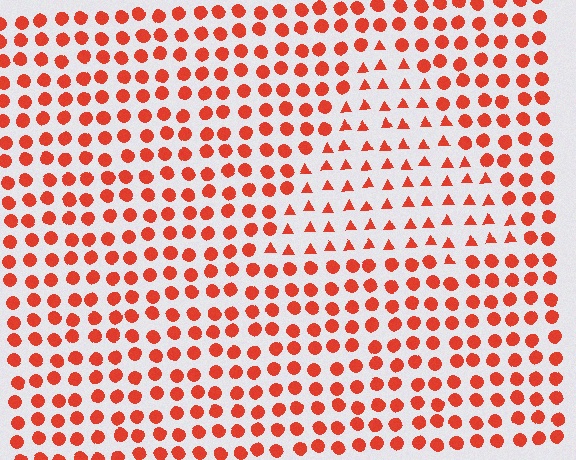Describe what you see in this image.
The image is filled with small red elements arranged in a uniform grid. A triangle-shaped region contains triangles, while the surrounding area contains circles. The boundary is defined purely by the change in element shape.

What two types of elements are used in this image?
The image uses triangles inside the triangle region and circles outside it.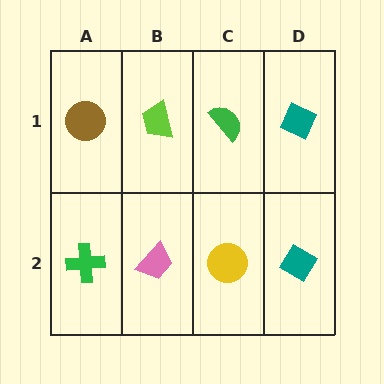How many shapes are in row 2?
4 shapes.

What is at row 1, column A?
A brown circle.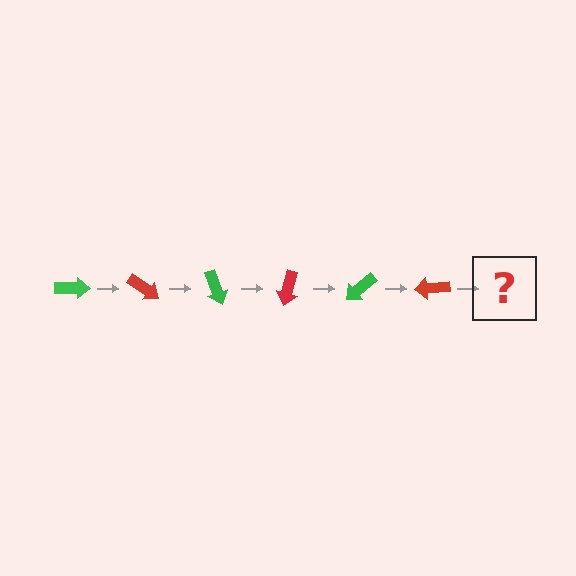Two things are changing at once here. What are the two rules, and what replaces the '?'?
The two rules are that it rotates 35 degrees each step and the color cycles through green and red. The '?' should be a green arrow, rotated 210 degrees from the start.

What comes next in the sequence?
The next element should be a green arrow, rotated 210 degrees from the start.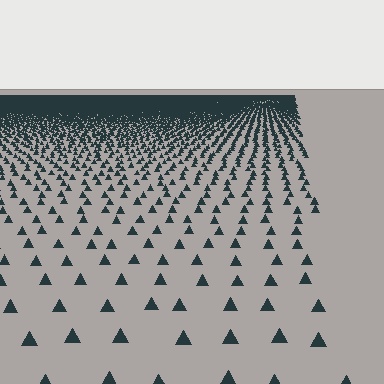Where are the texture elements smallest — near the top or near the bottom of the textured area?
Near the top.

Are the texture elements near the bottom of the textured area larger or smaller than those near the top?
Larger. Near the bottom, elements are closer to the viewer and appear at a bigger on-screen size.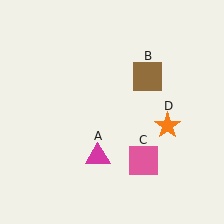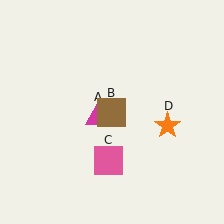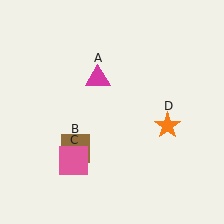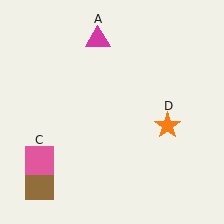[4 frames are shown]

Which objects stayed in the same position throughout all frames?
Orange star (object D) remained stationary.